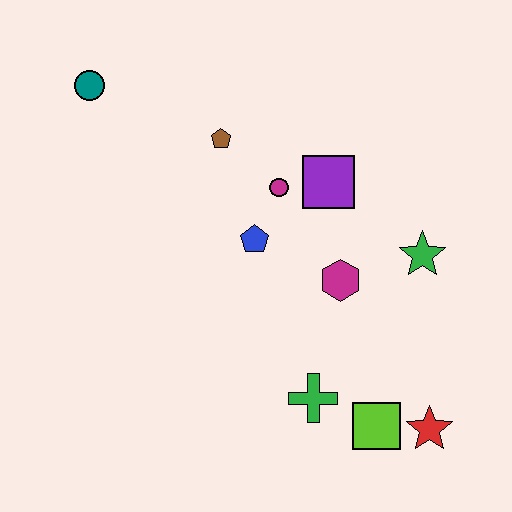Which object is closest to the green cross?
The lime square is closest to the green cross.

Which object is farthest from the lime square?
The teal circle is farthest from the lime square.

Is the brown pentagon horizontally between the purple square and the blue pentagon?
No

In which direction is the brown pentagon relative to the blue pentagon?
The brown pentagon is above the blue pentagon.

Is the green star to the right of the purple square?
Yes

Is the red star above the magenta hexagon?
No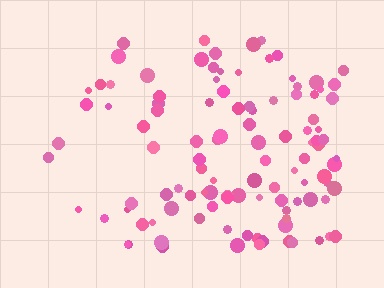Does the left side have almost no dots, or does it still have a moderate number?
Still a moderate number, just noticeably fewer than the right.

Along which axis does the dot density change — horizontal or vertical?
Horizontal.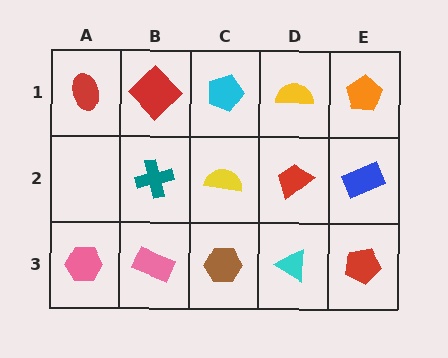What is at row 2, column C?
A yellow semicircle.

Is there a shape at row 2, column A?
No, that cell is empty.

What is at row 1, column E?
An orange pentagon.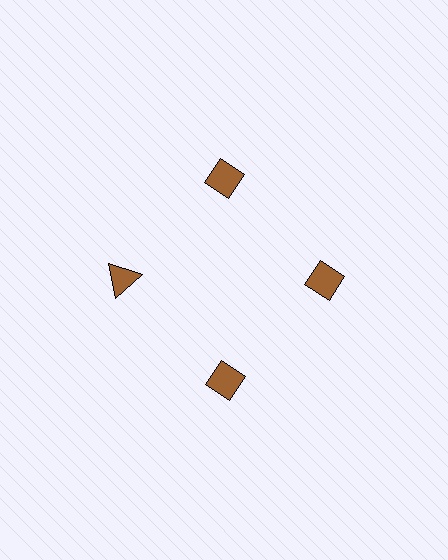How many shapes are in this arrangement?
There are 4 shapes arranged in a ring pattern.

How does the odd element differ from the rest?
It has a different shape: triangle instead of diamond.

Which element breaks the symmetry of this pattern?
The brown triangle at roughly the 9 o'clock position breaks the symmetry. All other shapes are brown diamonds.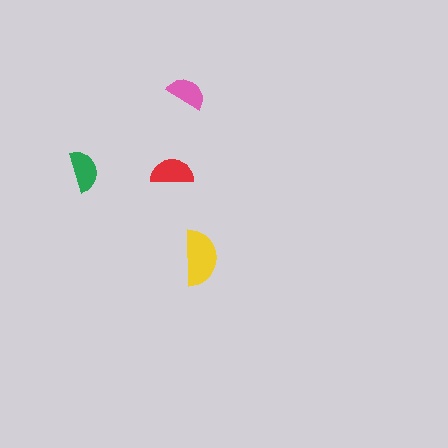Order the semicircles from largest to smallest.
the yellow one, the red one, the green one, the pink one.